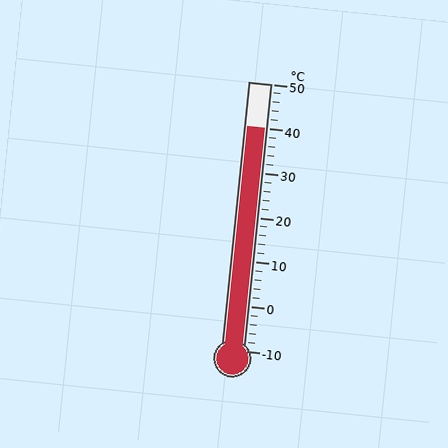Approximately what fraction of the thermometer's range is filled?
The thermometer is filled to approximately 85% of its range.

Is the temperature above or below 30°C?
The temperature is above 30°C.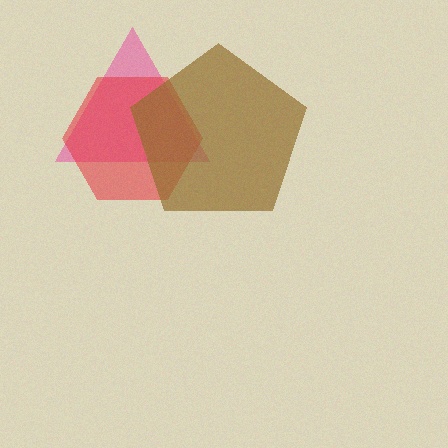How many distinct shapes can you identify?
There are 3 distinct shapes: a pink triangle, a red hexagon, a brown pentagon.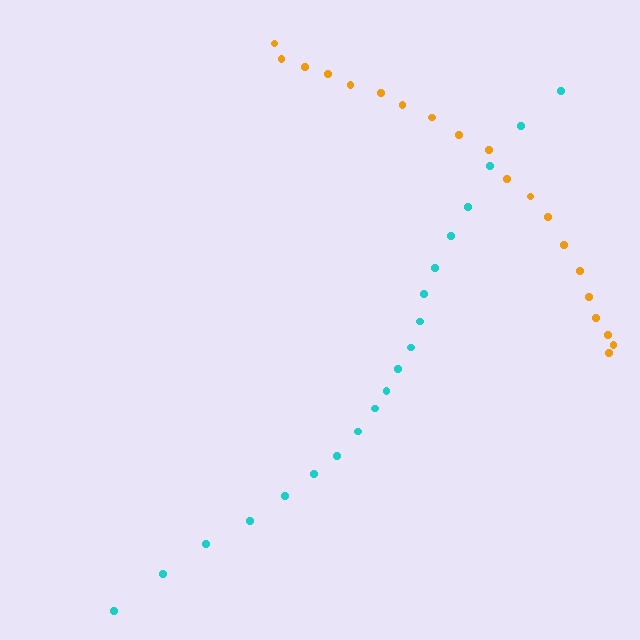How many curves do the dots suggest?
There are 2 distinct paths.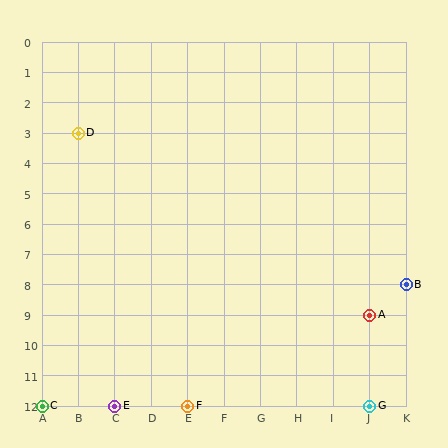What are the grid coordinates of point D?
Point D is at grid coordinates (B, 3).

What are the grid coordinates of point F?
Point F is at grid coordinates (E, 12).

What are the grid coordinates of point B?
Point B is at grid coordinates (K, 8).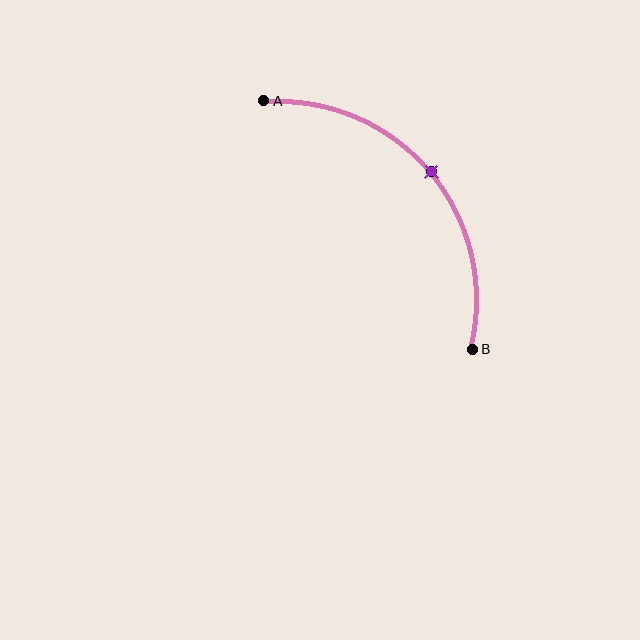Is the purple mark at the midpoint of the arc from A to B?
Yes. The purple mark lies on the arc at equal arc-length from both A and B — it is the arc midpoint.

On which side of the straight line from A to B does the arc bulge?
The arc bulges above and to the right of the straight line connecting A and B.